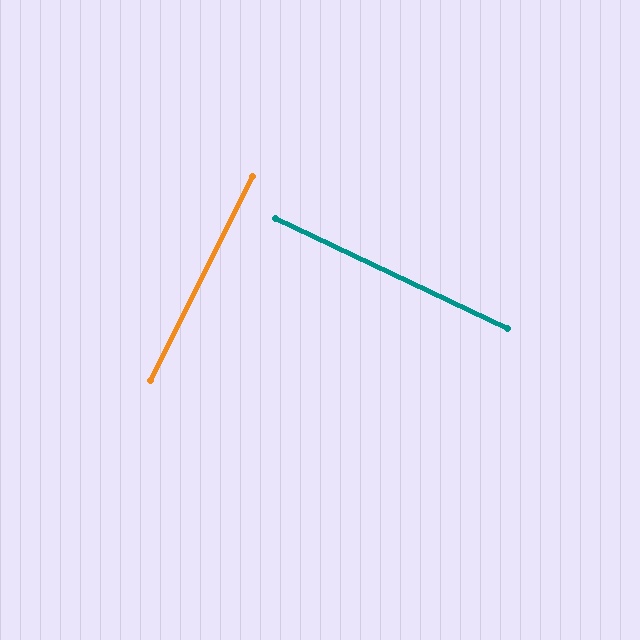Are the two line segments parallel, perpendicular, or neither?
Perpendicular — they meet at approximately 89°.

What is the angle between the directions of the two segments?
Approximately 89 degrees.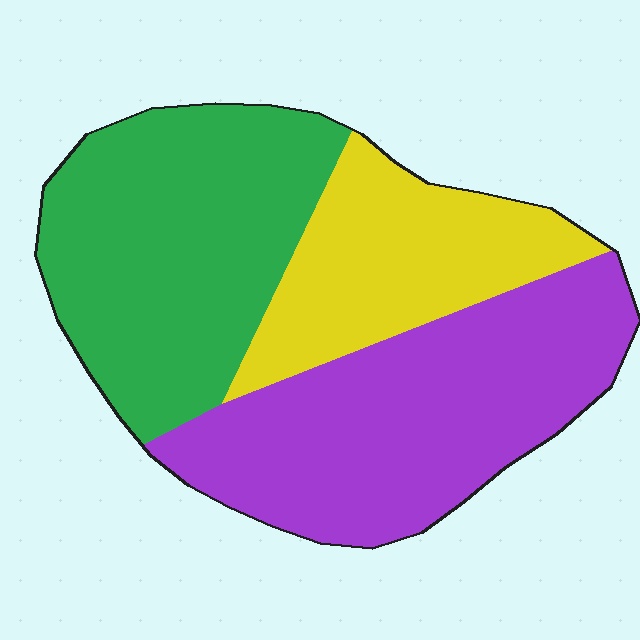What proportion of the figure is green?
Green covers about 35% of the figure.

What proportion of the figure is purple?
Purple covers around 40% of the figure.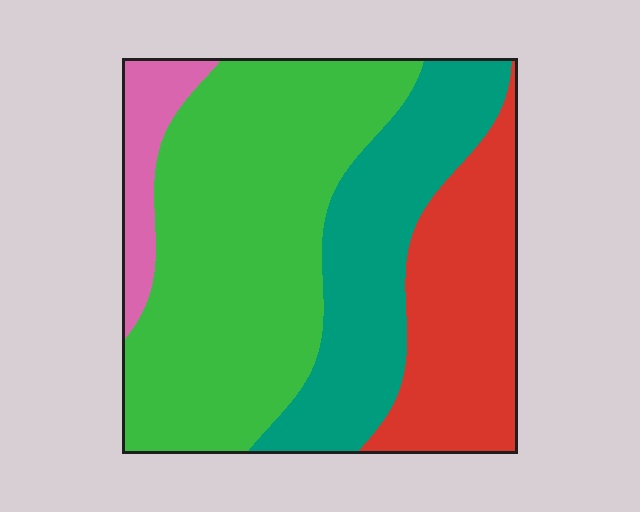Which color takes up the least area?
Pink, at roughly 5%.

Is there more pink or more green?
Green.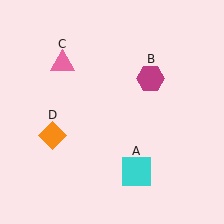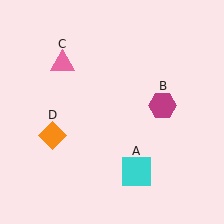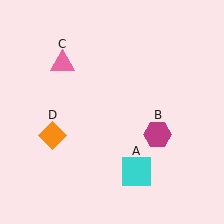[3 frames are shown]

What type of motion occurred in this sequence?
The magenta hexagon (object B) rotated clockwise around the center of the scene.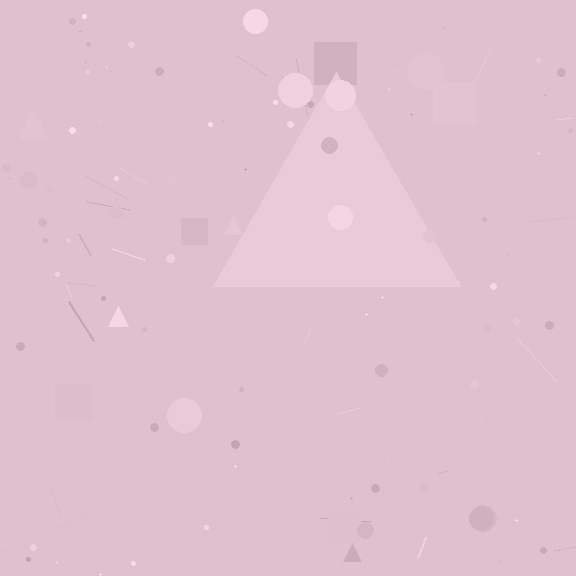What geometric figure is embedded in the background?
A triangle is embedded in the background.